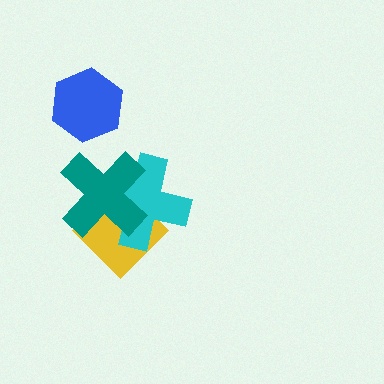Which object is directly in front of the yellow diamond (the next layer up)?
The cyan cross is directly in front of the yellow diamond.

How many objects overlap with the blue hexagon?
0 objects overlap with the blue hexagon.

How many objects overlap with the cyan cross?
2 objects overlap with the cyan cross.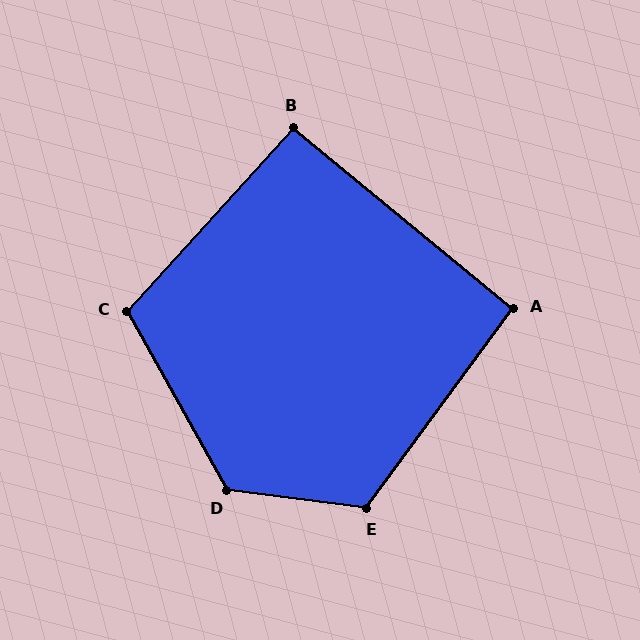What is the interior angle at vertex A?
Approximately 93 degrees (approximately right).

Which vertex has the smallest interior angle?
B, at approximately 93 degrees.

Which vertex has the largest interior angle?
D, at approximately 127 degrees.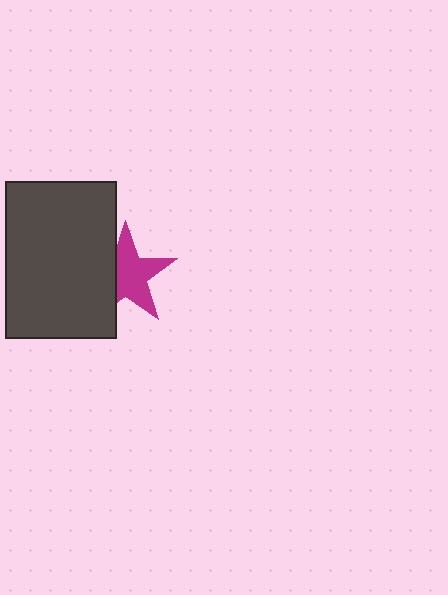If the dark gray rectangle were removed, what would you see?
You would see the complete magenta star.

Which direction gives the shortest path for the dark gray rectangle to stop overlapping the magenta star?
Moving left gives the shortest separation.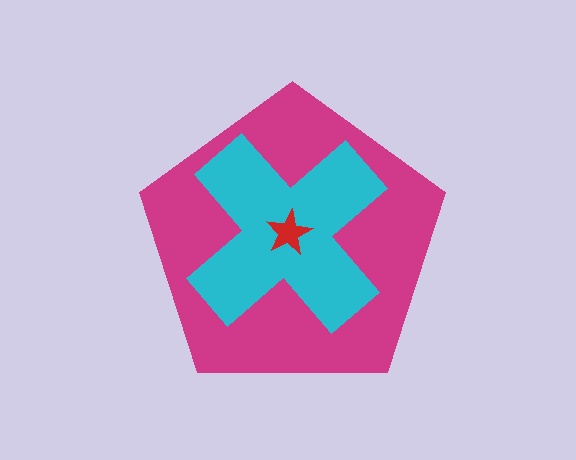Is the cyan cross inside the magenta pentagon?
Yes.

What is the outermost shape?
The magenta pentagon.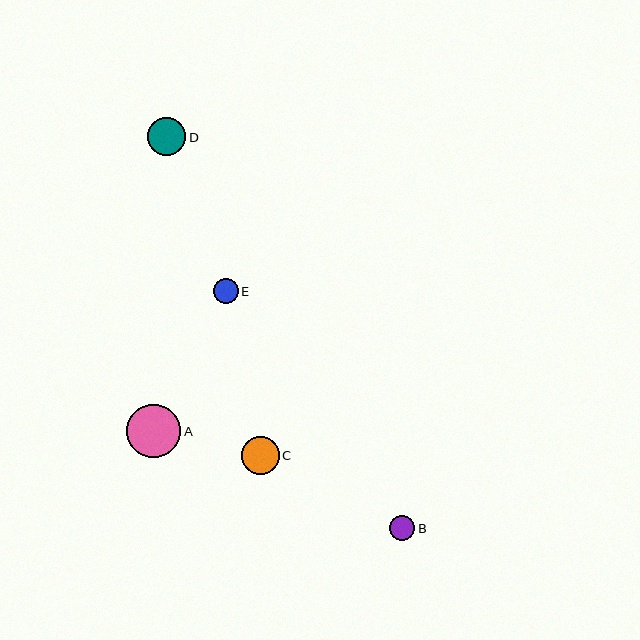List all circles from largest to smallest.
From largest to smallest: A, C, D, B, E.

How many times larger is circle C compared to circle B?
Circle C is approximately 1.5 times the size of circle B.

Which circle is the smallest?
Circle E is the smallest with a size of approximately 25 pixels.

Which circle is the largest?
Circle A is the largest with a size of approximately 54 pixels.